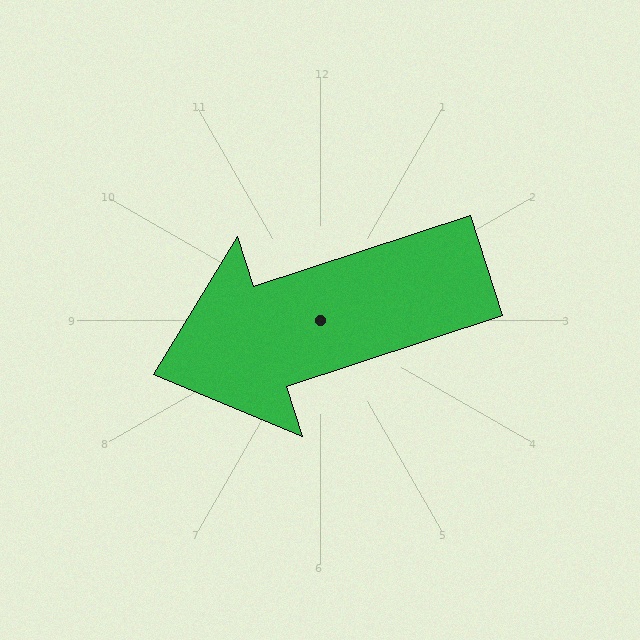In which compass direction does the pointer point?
West.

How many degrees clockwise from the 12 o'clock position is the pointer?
Approximately 252 degrees.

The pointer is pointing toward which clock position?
Roughly 8 o'clock.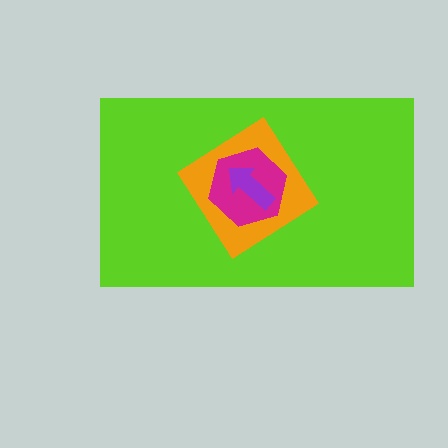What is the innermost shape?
The purple arrow.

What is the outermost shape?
The lime rectangle.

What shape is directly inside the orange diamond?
The magenta hexagon.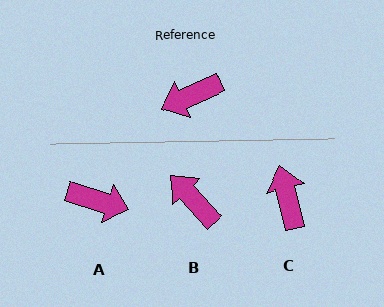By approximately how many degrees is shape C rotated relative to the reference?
Approximately 101 degrees clockwise.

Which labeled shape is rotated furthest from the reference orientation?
A, about 138 degrees away.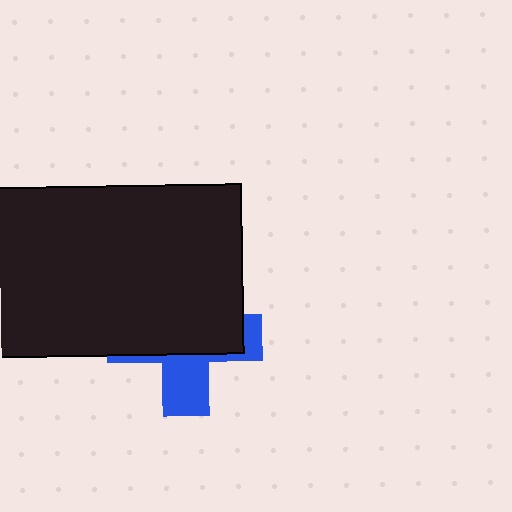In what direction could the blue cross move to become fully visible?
The blue cross could move down. That would shift it out from behind the black rectangle entirely.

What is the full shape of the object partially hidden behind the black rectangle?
The partially hidden object is a blue cross.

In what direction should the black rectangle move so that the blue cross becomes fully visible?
The black rectangle should move up. That is the shortest direction to clear the overlap and leave the blue cross fully visible.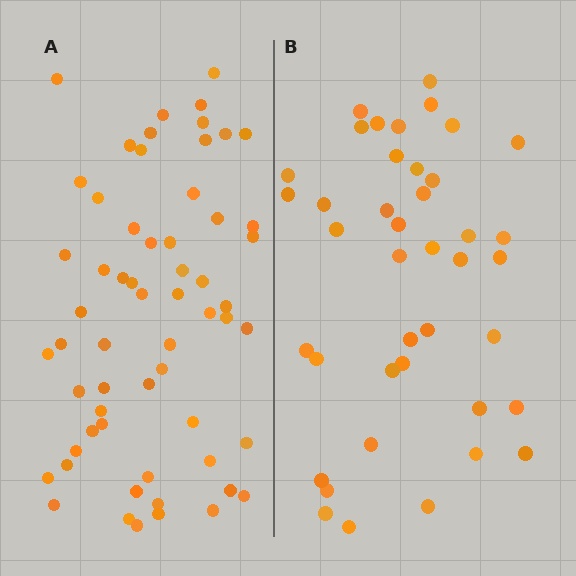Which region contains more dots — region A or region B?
Region A (the left region) has more dots.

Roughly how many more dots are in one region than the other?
Region A has approximately 20 more dots than region B.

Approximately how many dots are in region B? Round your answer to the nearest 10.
About 40 dots. (The exact count is 41, which rounds to 40.)